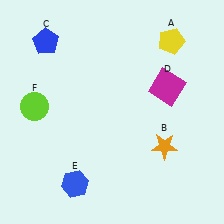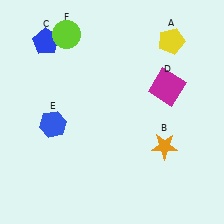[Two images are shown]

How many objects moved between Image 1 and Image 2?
2 objects moved between the two images.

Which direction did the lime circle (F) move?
The lime circle (F) moved up.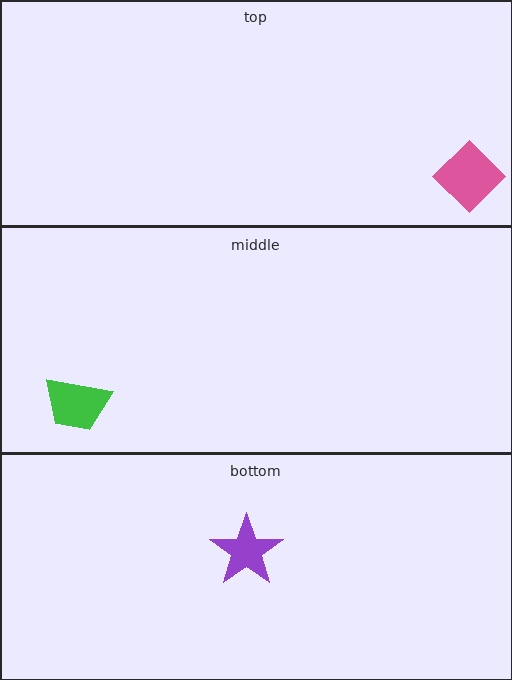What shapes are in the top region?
The pink diamond.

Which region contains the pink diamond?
The top region.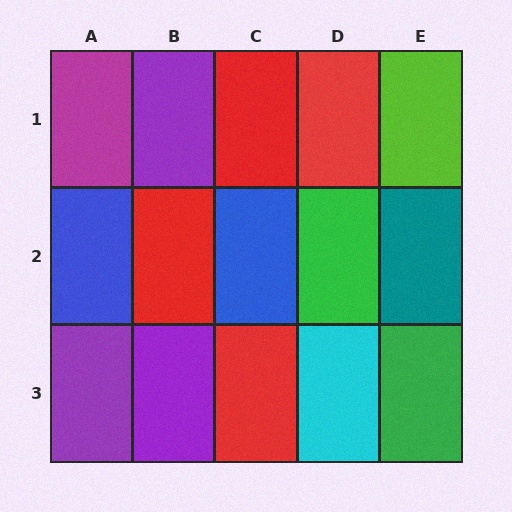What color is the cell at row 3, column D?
Cyan.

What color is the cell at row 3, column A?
Purple.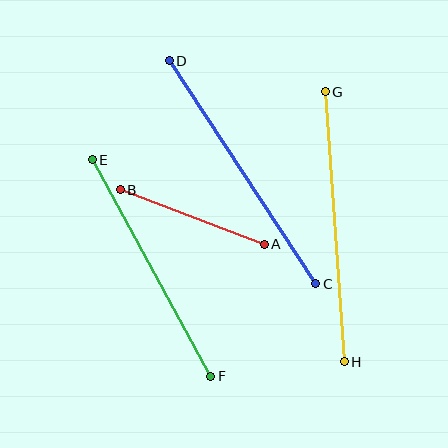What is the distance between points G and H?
The distance is approximately 271 pixels.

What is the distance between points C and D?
The distance is approximately 267 pixels.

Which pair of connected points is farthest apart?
Points G and H are farthest apart.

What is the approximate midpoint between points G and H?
The midpoint is at approximately (335, 227) pixels.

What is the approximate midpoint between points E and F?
The midpoint is at approximately (152, 268) pixels.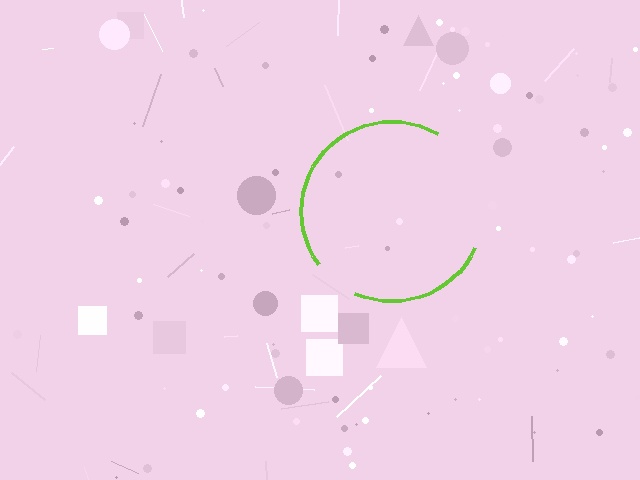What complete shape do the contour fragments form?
The contour fragments form a circle.